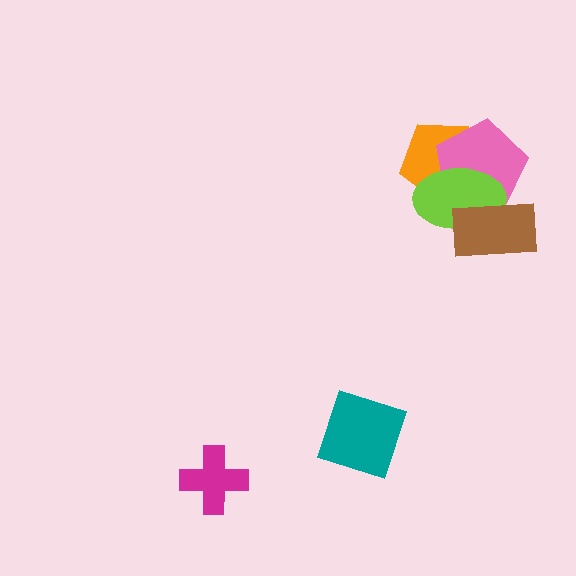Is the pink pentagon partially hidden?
Yes, it is partially covered by another shape.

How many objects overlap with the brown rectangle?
2 objects overlap with the brown rectangle.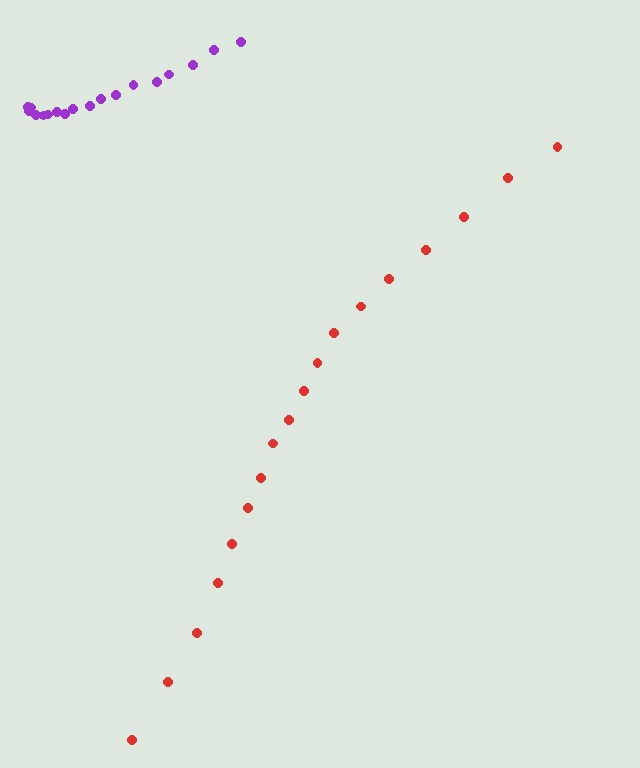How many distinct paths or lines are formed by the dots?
There are 2 distinct paths.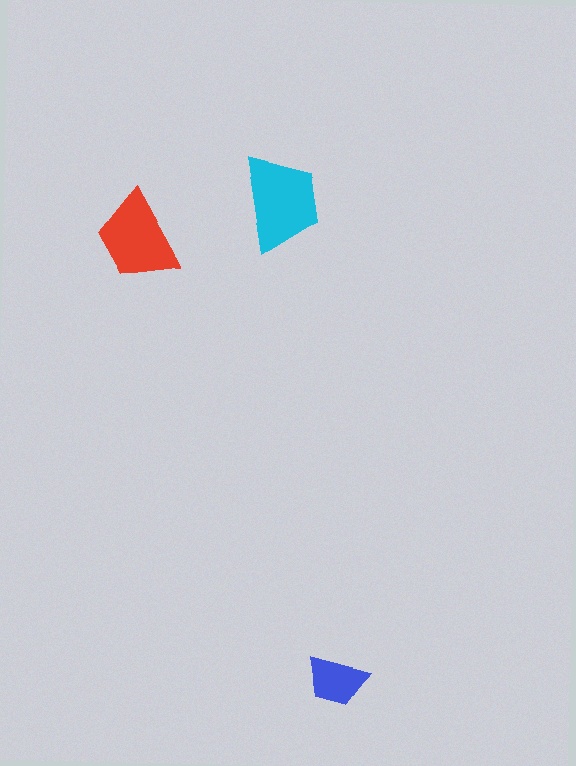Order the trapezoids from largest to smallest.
the cyan one, the red one, the blue one.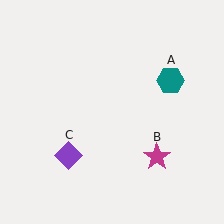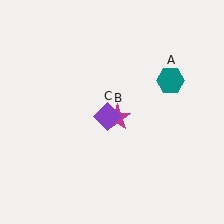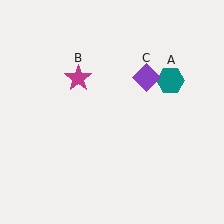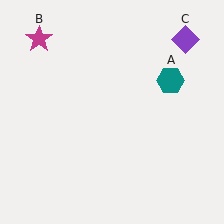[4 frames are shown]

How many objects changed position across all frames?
2 objects changed position: magenta star (object B), purple diamond (object C).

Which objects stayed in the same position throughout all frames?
Teal hexagon (object A) remained stationary.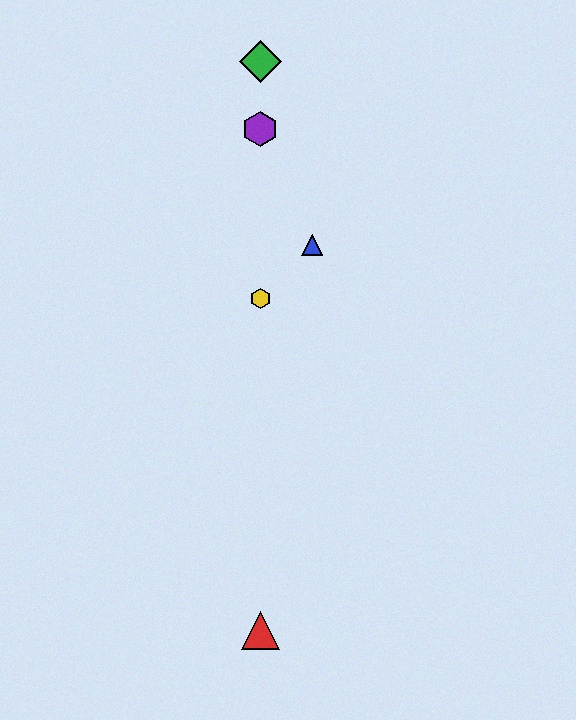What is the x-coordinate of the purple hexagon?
The purple hexagon is at x≈260.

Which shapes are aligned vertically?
The red triangle, the green diamond, the yellow hexagon, the purple hexagon are aligned vertically.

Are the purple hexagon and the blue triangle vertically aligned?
No, the purple hexagon is at x≈260 and the blue triangle is at x≈312.